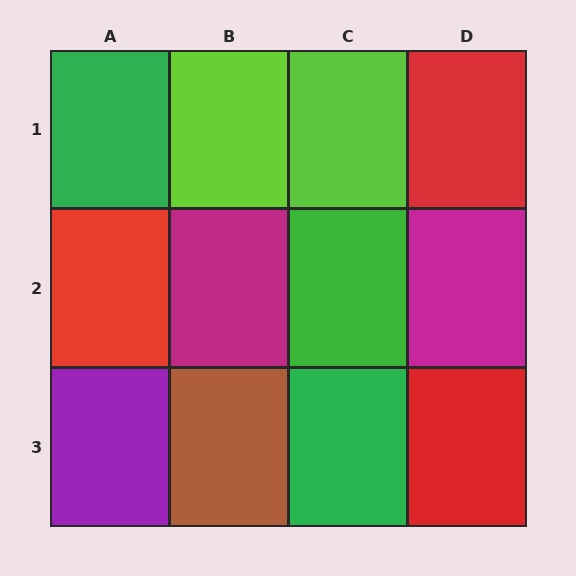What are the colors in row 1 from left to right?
Green, lime, lime, red.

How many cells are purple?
1 cell is purple.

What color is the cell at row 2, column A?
Red.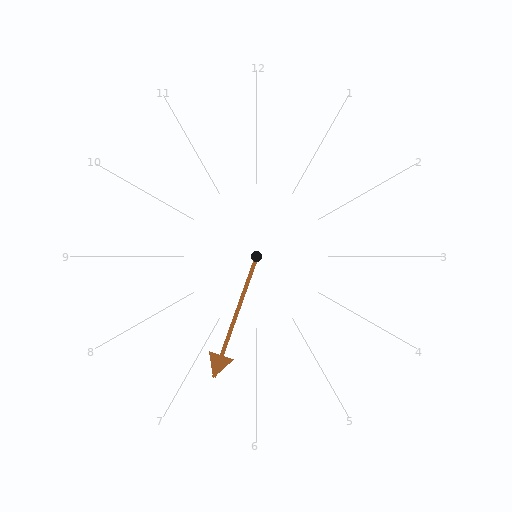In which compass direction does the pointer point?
South.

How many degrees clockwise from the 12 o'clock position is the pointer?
Approximately 199 degrees.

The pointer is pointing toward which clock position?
Roughly 7 o'clock.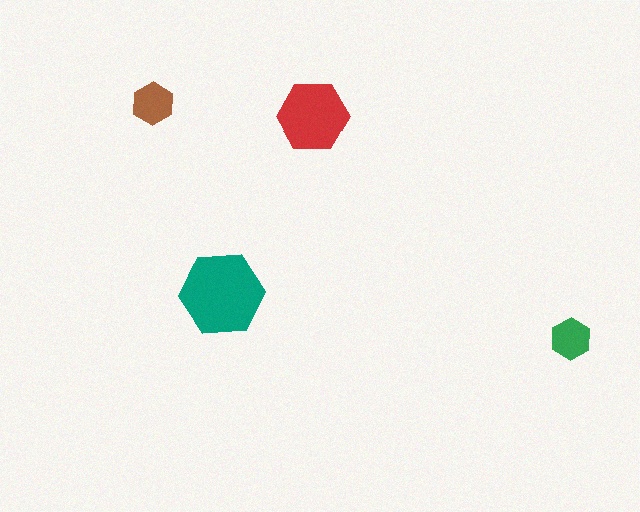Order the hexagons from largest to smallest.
the teal one, the red one, the brown one, the green one.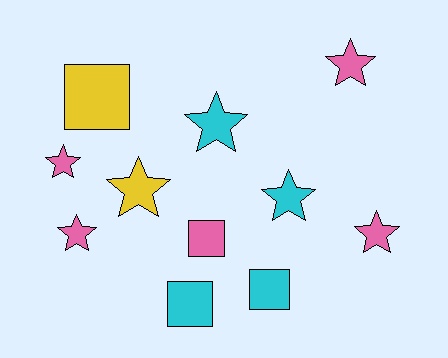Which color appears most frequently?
Pink, with 5 objects.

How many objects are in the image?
There are 11 objects.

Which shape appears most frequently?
Star, with 7 objects.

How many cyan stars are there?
There are 2 cyan stars.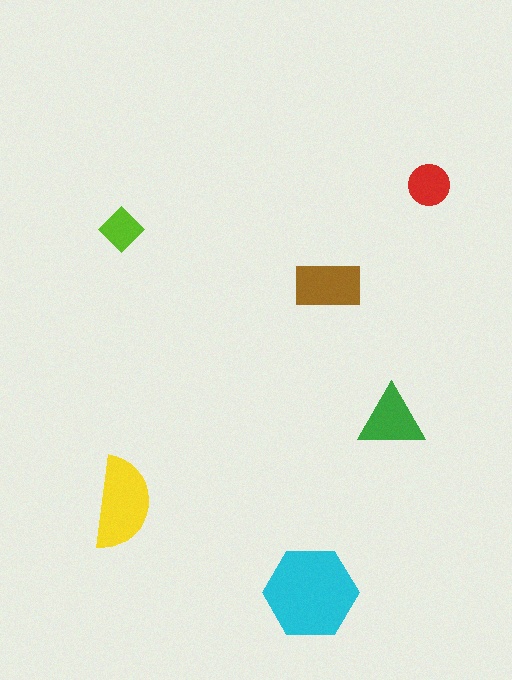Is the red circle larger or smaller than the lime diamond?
Larger.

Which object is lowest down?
The cyan hexagon is bottommost.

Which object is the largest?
The cyan hexagon.